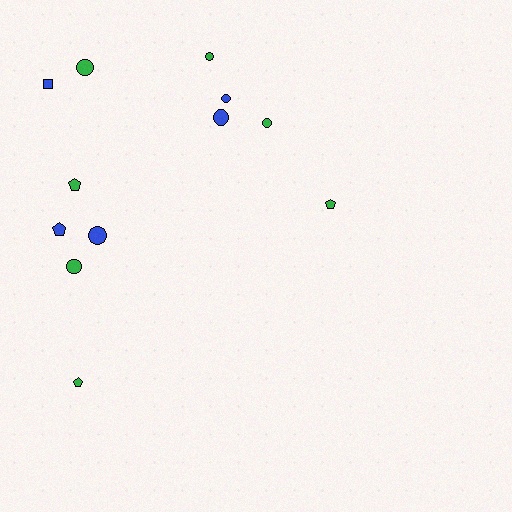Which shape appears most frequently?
Circle, with 7 objects.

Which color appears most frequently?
Green, with 7 objects.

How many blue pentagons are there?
There is 1 blue pentagon.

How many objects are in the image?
There are 12 objects.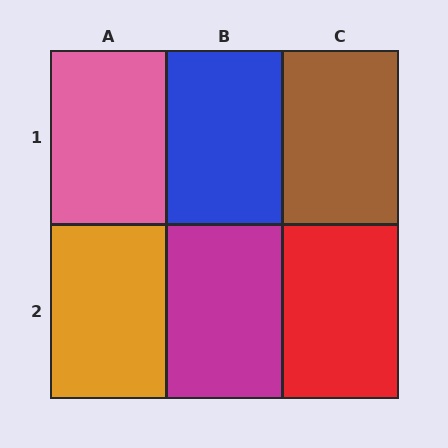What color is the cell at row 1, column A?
Pink.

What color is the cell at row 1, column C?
Brown.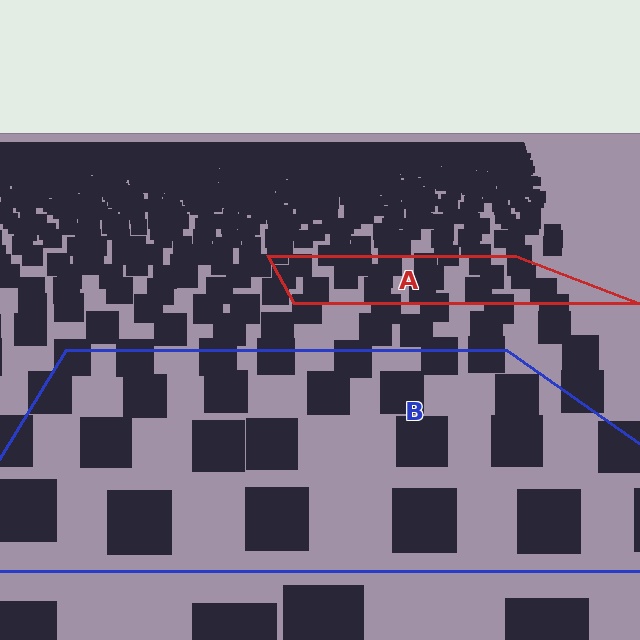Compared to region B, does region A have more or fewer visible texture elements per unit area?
Region A has more texture elements per unit area — they are packed more densely because it is farther away.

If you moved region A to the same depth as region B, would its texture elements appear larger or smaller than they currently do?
They would appear larger. At a closer depth, the same texture elements are projected at a bigger on-screen size.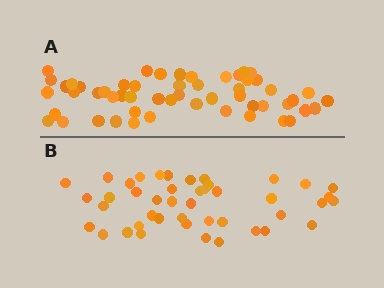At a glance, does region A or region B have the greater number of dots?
Region A (the top region) has more dots.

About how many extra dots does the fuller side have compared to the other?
Region A has roughly 10 or so more dots than region B.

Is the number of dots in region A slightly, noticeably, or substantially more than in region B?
Region A has only slightly more — the two regions are fairly close. The ratio is roughly 1.2 to 1.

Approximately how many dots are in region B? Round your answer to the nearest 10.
About 40 dots. (The exact count is 44, which rounds to 40.)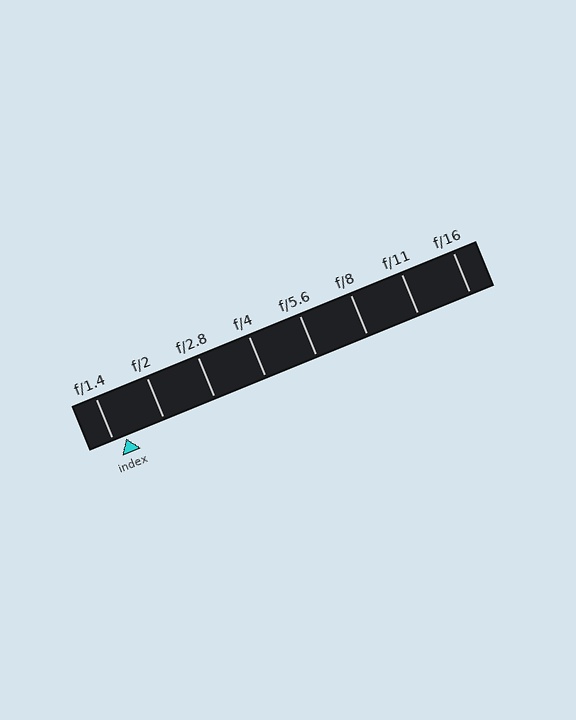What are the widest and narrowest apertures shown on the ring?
The widest aperture shown is f/1.4 and the narrowest is f/16.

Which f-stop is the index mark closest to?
The index mark is closest to f/1.4.